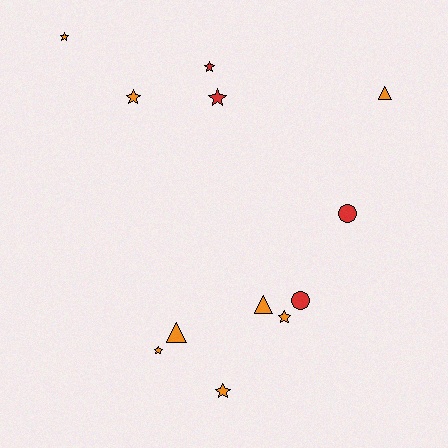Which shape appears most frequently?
Star, with 7 objects.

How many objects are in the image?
There are 12 objects.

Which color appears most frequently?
Orange, with 8 objects.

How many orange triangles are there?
There are 3 orange triangles.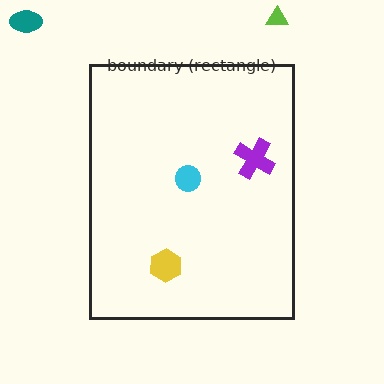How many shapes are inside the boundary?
3 inside, 2 outside.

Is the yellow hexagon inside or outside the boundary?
Inside.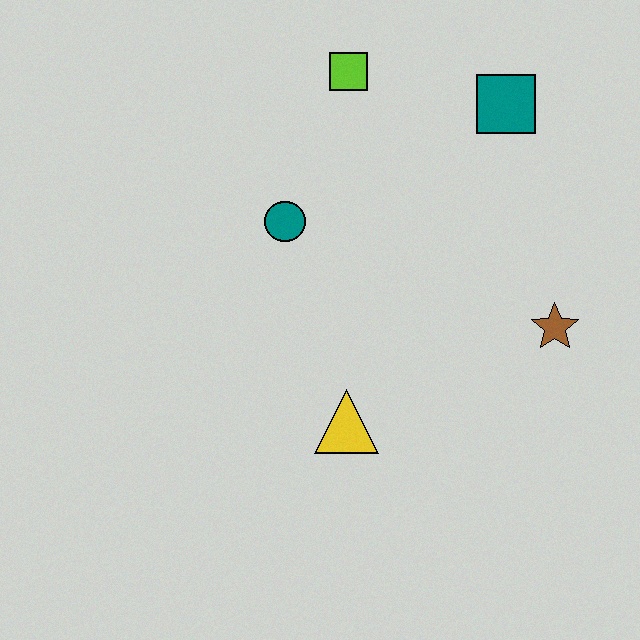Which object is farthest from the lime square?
The yellow triangle is farthest from the lime square.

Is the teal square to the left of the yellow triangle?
No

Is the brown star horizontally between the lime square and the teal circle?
No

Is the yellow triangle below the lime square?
Yes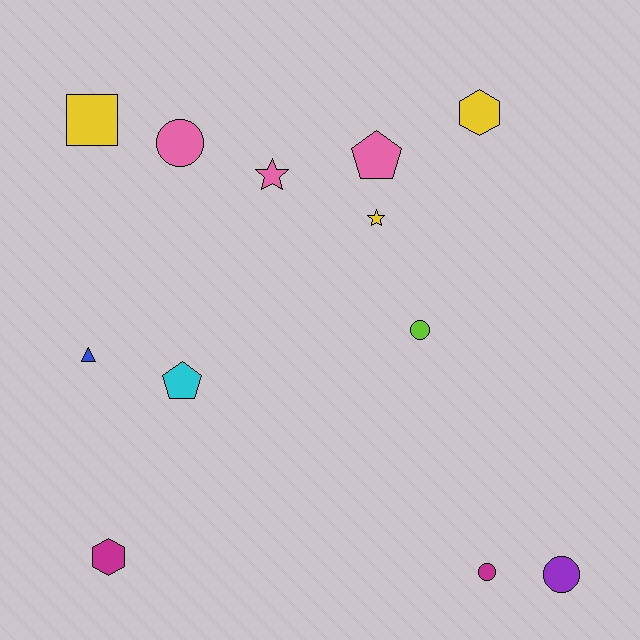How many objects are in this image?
There are 12 objects.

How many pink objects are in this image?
There are 3 pink objects.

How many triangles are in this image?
There is 1 triangle.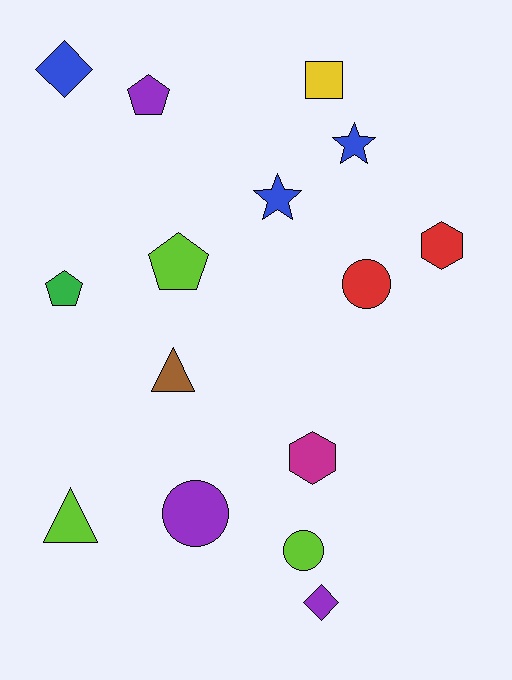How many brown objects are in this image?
There is 1 brown object.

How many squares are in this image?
There is 1 square.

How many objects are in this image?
There are 15 objects.